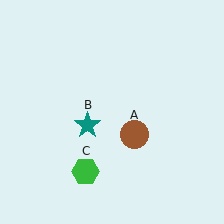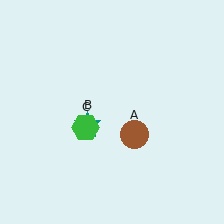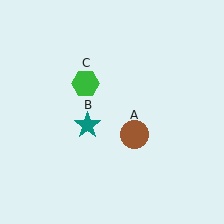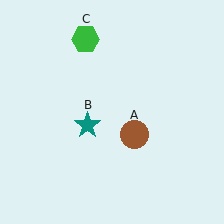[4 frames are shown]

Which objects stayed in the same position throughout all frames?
Brown circle (object A) and teal star (object B) remained stationary.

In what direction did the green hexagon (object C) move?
The green hexagon (object C) moved up.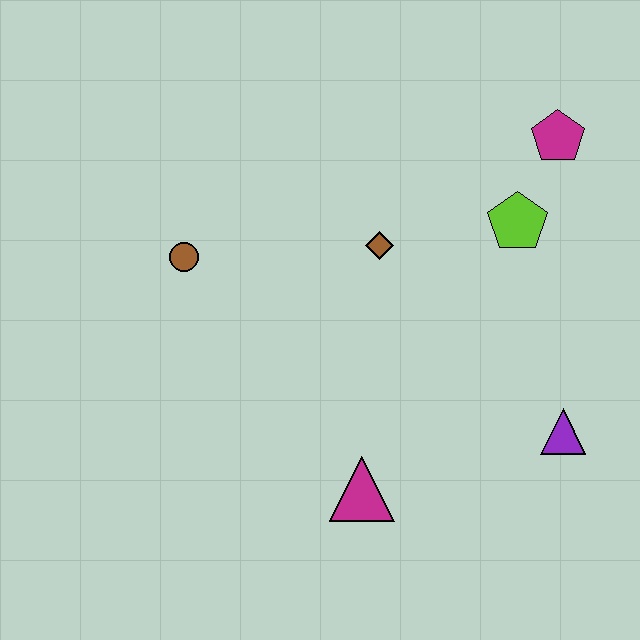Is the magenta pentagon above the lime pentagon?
Yes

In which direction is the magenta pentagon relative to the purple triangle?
The magenta pentagon is above the purple triangle.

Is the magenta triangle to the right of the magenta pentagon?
No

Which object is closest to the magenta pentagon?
The lime pentagon is closest to the magenta pentagon.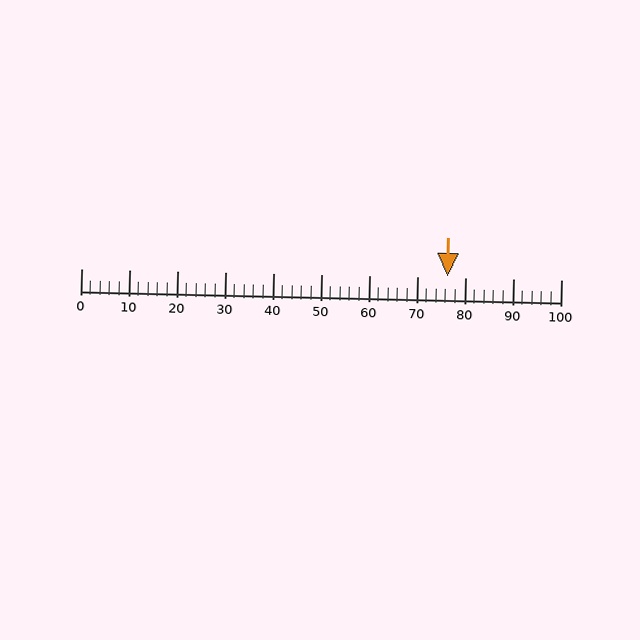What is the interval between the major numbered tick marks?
The major tick marks are spaced 10 units apart.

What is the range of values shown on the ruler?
The ruler shows values from 0 to 100.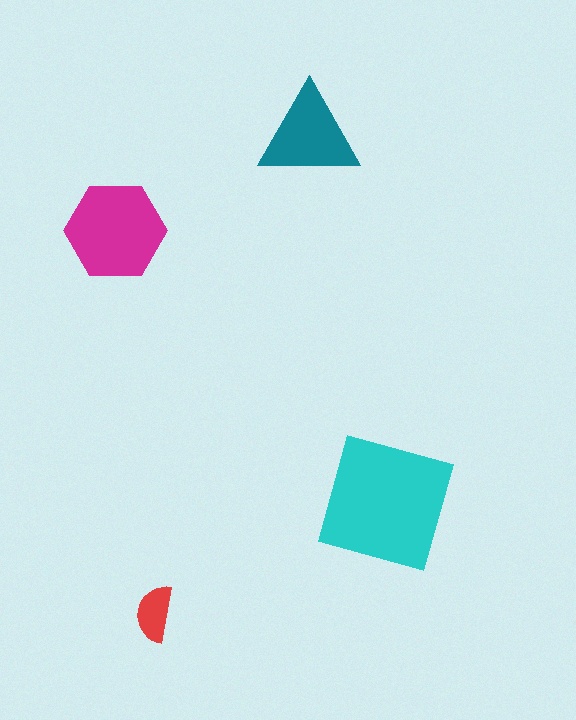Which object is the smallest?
The red semicircle.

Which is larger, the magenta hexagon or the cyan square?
The cyan square.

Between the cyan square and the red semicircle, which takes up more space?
The cyan square.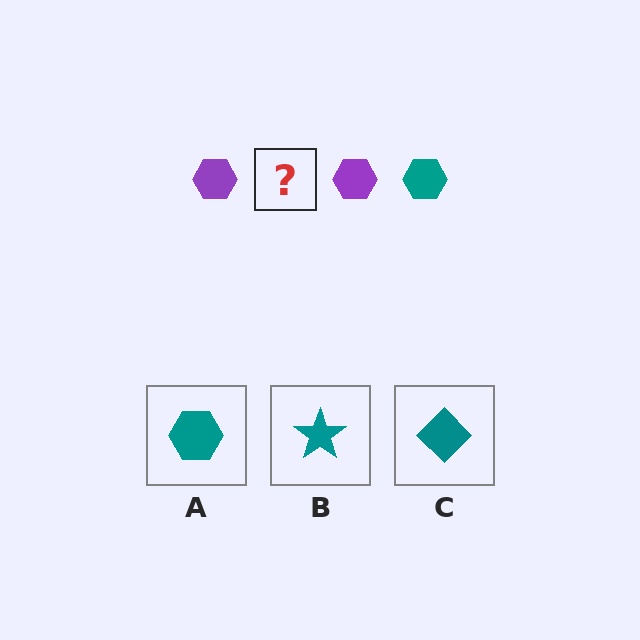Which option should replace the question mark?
Option A.